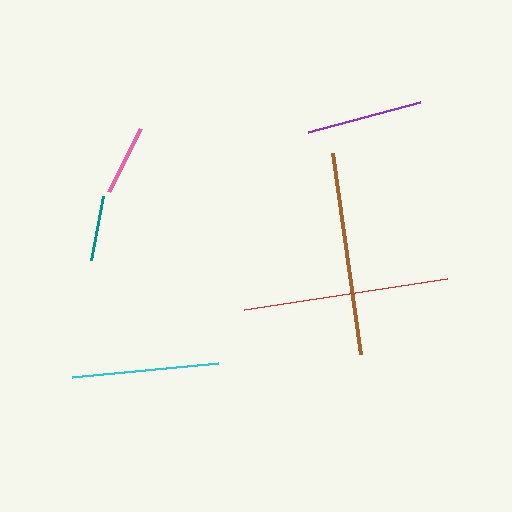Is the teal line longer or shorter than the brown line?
The brown line is longer than the teal line.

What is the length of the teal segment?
The teal segment is approximately 65 pixels long.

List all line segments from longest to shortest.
From longest to shortest: red, brown, cyan, purple, pink, teal.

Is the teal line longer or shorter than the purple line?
The purple line is longer than the teal line.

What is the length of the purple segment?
The purple segment is approximately 115 pixels long.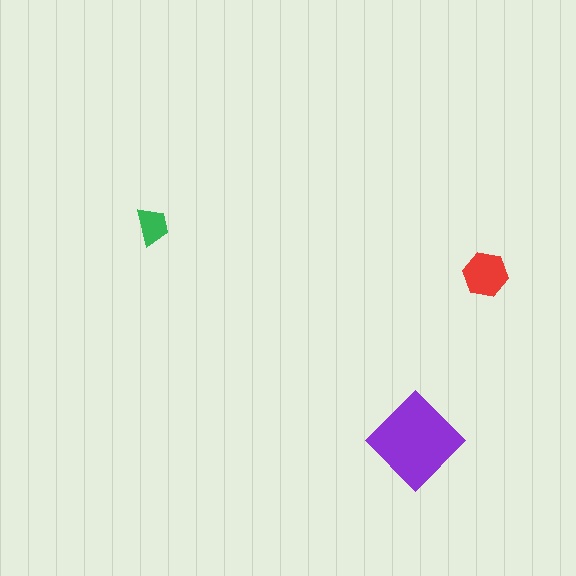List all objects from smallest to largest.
The green trapezoid, the red hexagon, the purple diamond.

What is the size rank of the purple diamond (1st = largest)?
1st.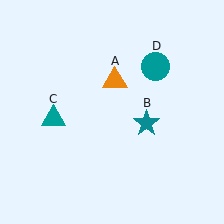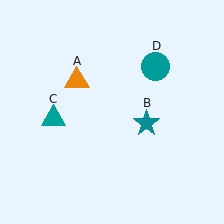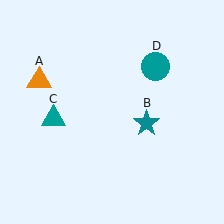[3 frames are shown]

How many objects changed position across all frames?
1 object changed position: orange triangle (object A).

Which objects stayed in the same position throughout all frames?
Teal star (object B) and teal triangle (object C) and teal circle (object D) remained stationary.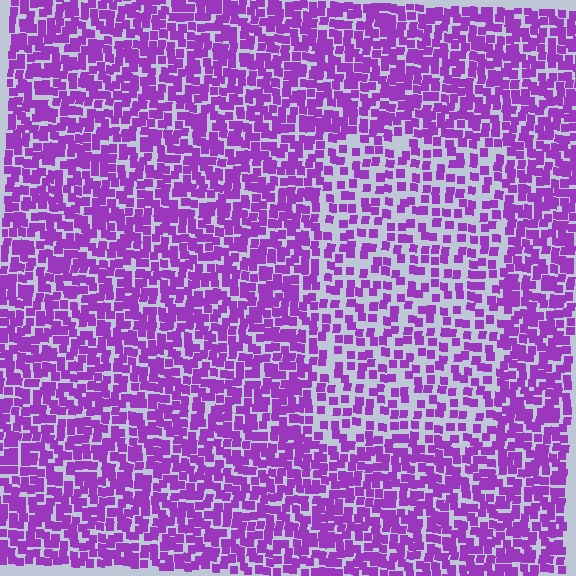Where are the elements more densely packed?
The elements are more densely packed outside the rectangle boundary.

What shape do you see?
I see a rectangle.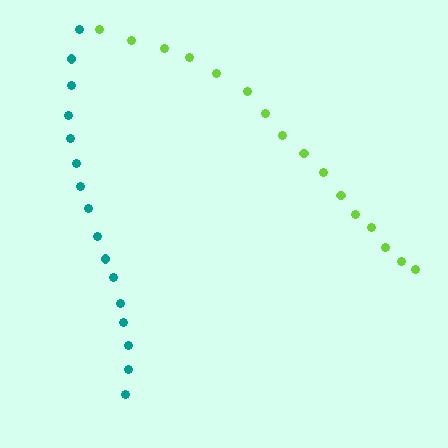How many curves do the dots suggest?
There are 2 distinct paths.